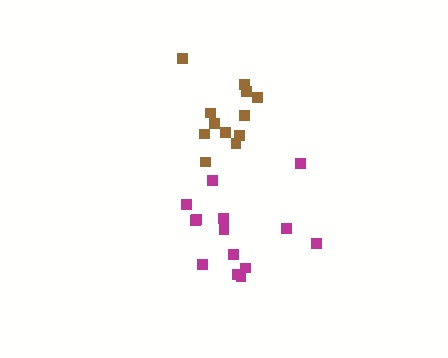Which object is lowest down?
The magenta cluster is bottommost.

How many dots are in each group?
Group 1: 14 dots, Group 2: 12 dots (26 total).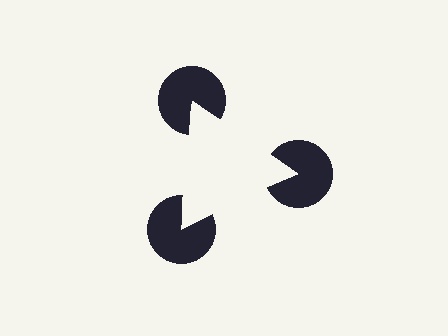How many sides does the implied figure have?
3 sides.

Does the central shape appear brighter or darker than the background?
It typically appears slightly brighter than the background, even though no actual brightness change is drawn.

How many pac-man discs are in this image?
There are 3 — one at each vertex of the illusory triangle.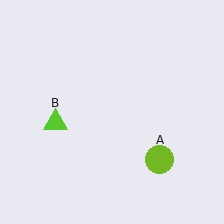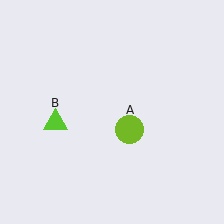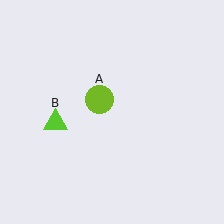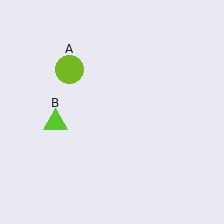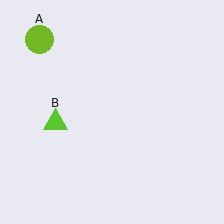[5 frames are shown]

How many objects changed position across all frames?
1 object changed position: lime circle (object A).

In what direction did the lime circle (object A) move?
The lime circle (object A) moved up and to the left.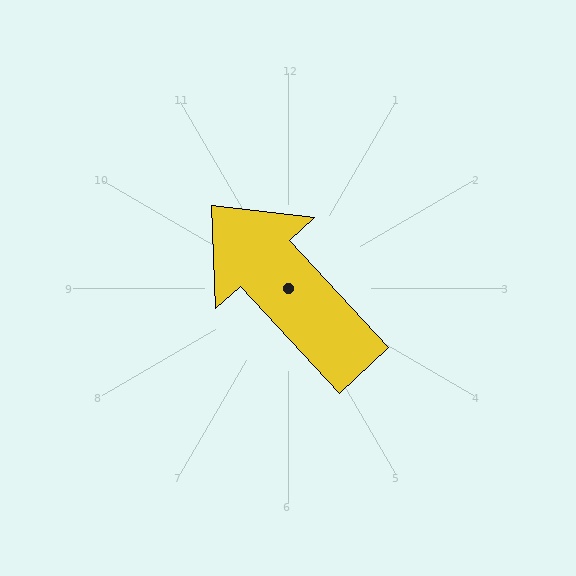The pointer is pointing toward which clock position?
Roughly 11 o'clock.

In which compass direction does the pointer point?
Northwest.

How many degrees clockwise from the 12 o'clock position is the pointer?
Approximately 317 degrees.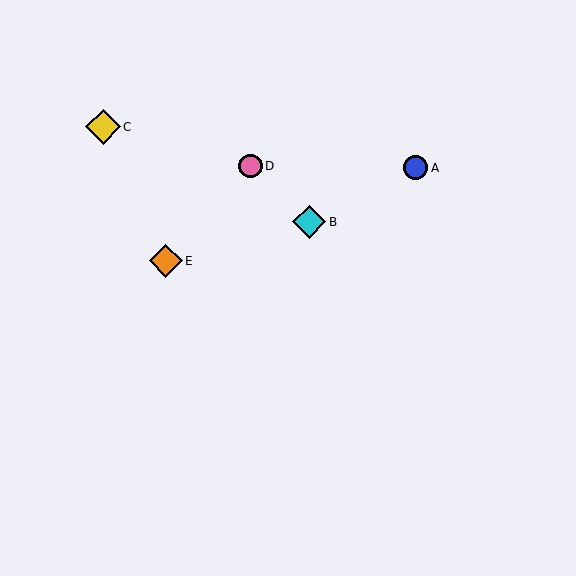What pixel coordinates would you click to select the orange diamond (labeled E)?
Click at (166, 261) to select the orange diamond E.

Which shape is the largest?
The yellow diamond (labeled C) is the largest.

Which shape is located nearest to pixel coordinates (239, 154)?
The pink circle (labeled D) at (251, 166) is nearest to that location.